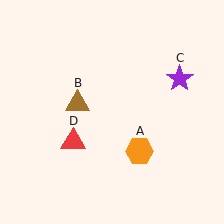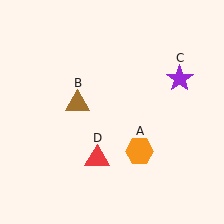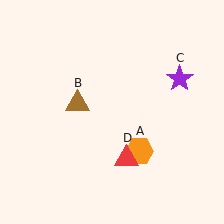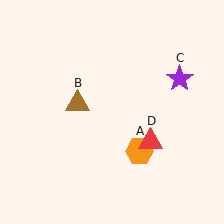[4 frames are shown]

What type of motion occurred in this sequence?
The red triangle (object D) rotated counterclockwise around the center of the scene.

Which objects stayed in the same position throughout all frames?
Orange hexagon (object A) and brown triangle (object B) and purple star (object C) remained stationary.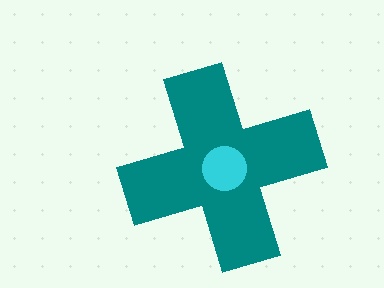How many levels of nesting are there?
2.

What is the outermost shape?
The teal cross.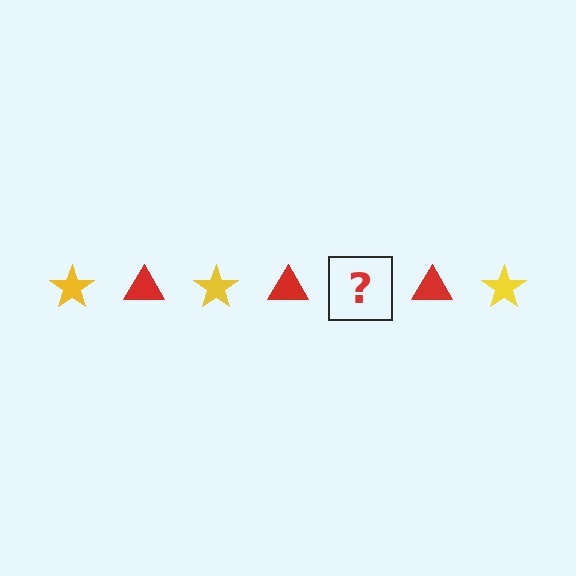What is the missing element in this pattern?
The missing element is a yellow star.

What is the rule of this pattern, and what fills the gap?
The rule is that the pattern alternates between yellow star and red triangle. The gap should be filled with a yellow star.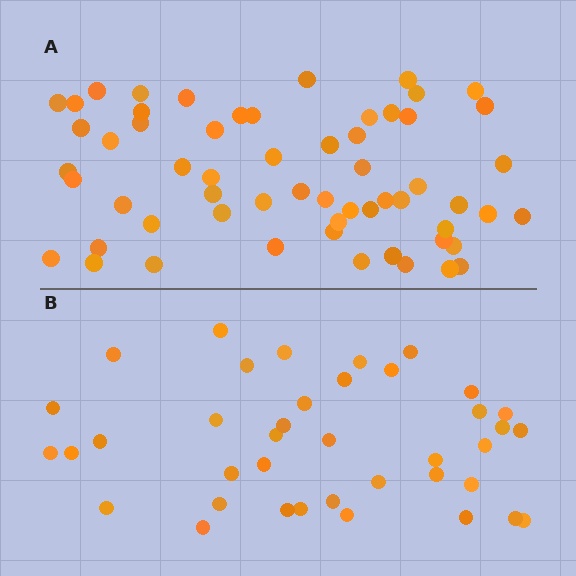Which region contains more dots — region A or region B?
Region A (the top region) has more dots.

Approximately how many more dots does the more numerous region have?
Region A has approximately 20 more dots than region B.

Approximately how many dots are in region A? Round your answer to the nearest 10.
About 60 dots. (The exact count is 59, which rounds to 60.)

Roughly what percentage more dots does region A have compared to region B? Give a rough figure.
About 50% more.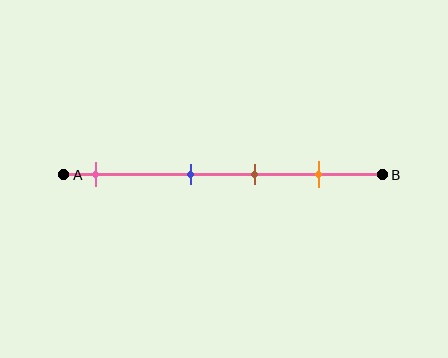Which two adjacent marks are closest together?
The blue and brown marks are the closest adjacent pair.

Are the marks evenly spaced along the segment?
No, the marks are not evenly spaced.